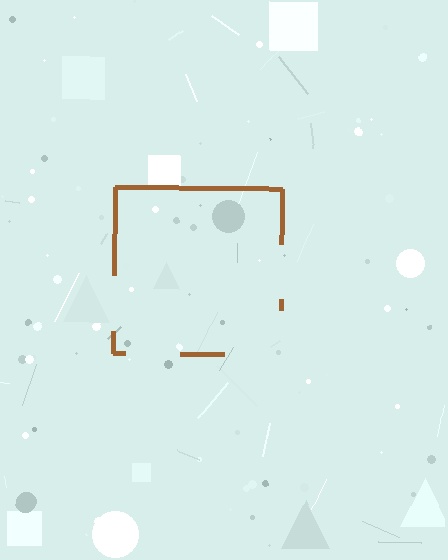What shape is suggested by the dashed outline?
The dashed outline suggests a square.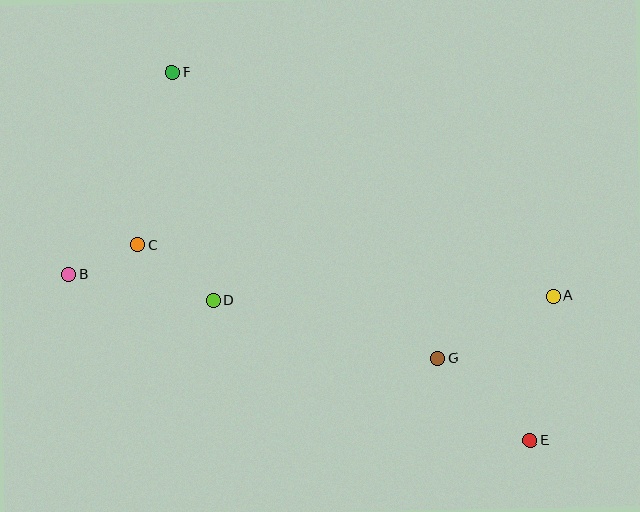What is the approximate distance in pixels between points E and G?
The distance between E and G is approximately 124 pixels.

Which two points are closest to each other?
Points B and C are closest to each other.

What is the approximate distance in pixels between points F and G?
The distance between F and G is approximately 390 pixels.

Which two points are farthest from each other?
Points E and F are farthest from each other.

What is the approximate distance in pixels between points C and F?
The distance between C and F is approximately 176 pixels.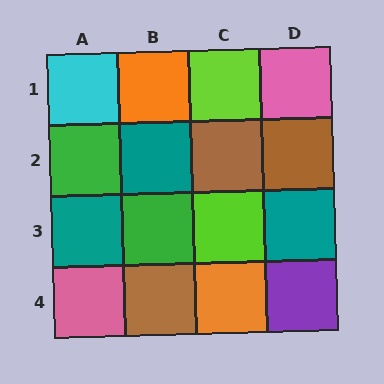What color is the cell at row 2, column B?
Teal.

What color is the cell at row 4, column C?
Orange.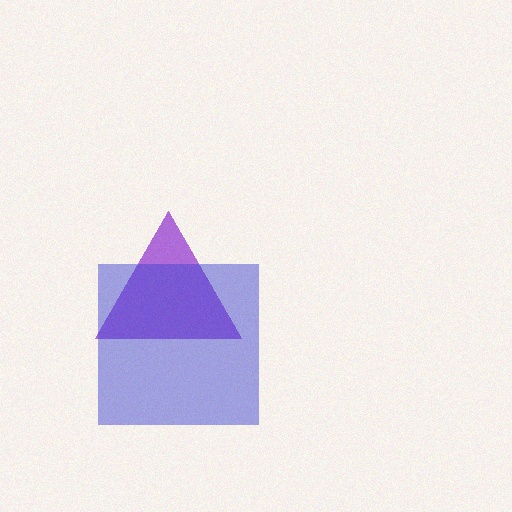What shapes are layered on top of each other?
The layered shapes are: a purple triangle, a blue square.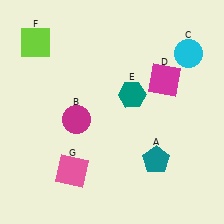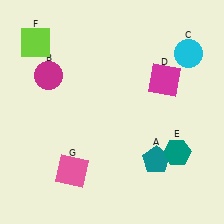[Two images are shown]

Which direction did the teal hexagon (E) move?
The teal hexagon (E) moved down.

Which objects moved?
The objects that moved are: the magenta circle (B), the teal hexagon (E).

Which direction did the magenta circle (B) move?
The magenta circle (B) moved up.